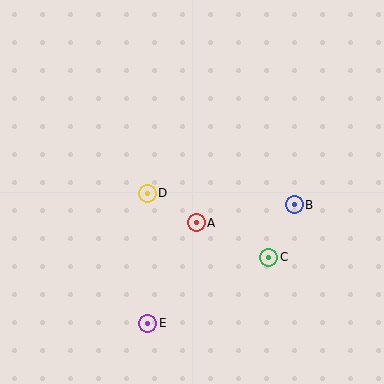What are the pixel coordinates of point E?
Point E is at (148, 323).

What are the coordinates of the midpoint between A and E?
The midpoint between A and E is at (172, 273).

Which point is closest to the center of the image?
Point A at (196, 223) is closest to the center.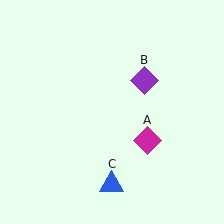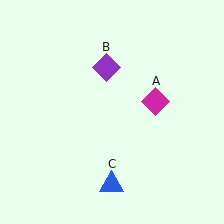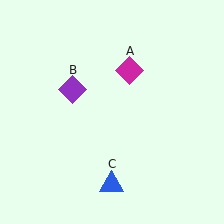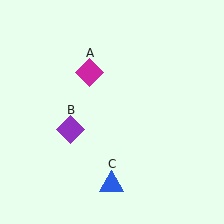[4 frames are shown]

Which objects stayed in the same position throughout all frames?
Blue triangle (object C) remained stationary.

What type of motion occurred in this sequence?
The magenta diamond (object A), purple diamond (object B) rotated counterclockwise around the center of the scene.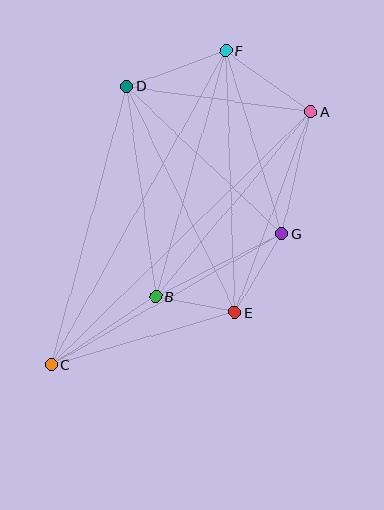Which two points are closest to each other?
Points B and E are closest to each other.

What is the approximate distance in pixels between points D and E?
The distance between D and E is approximately 251 pixels.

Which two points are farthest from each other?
Points A and C are farthest from each other.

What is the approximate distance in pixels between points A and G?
The distance between A and G is approximately 126 pixels.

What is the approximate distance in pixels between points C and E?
The distance between C and E is approximately 192 pixels.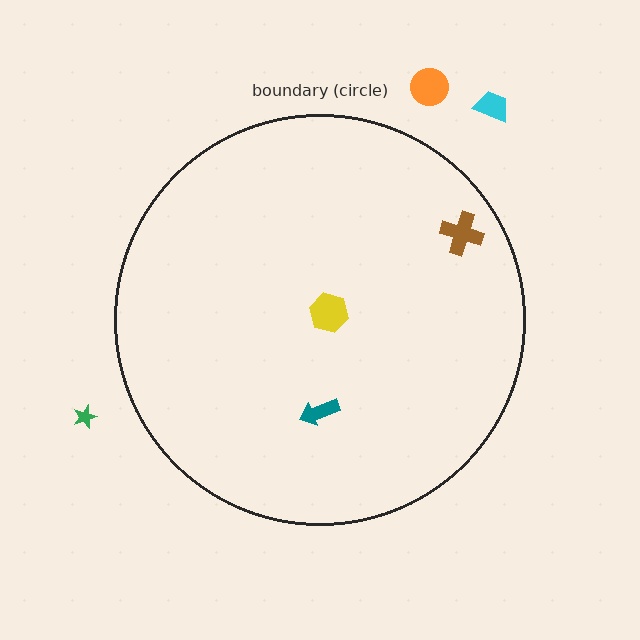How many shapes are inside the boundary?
3 inside, 3 outside.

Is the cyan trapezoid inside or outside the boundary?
Outside.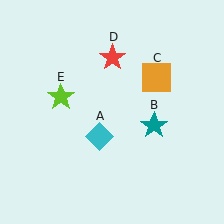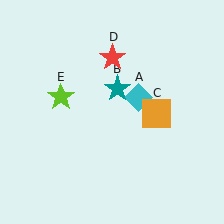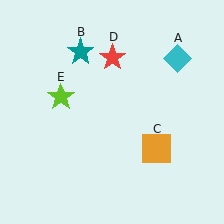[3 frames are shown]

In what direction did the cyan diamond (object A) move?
The cyan diamond (object A) moved up and to the right.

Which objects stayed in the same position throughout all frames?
Red star (object D) and lime star (object E) remained stationary.